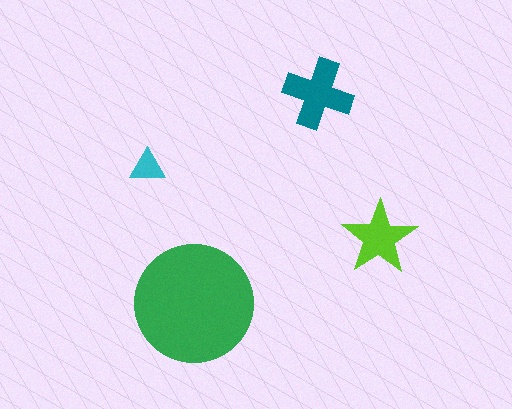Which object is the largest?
The green circle.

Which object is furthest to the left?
The cyan triangle is leftmost.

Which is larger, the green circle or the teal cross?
The green circle.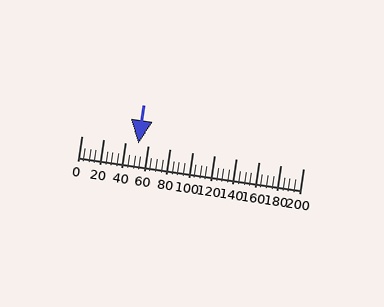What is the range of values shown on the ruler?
The ruler shows values from 0 to 200.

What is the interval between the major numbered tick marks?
The major tick marks are spaced 20 units apart.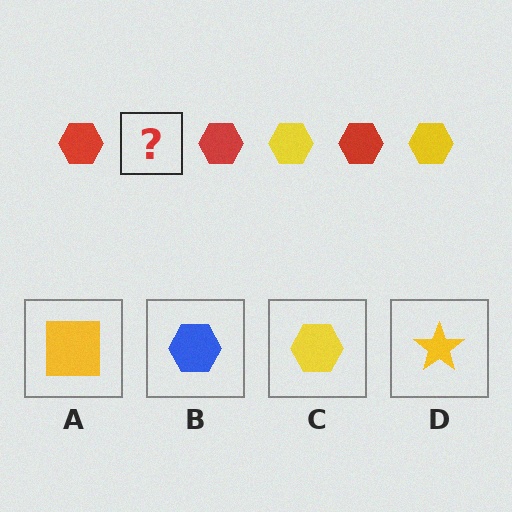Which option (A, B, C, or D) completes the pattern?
C.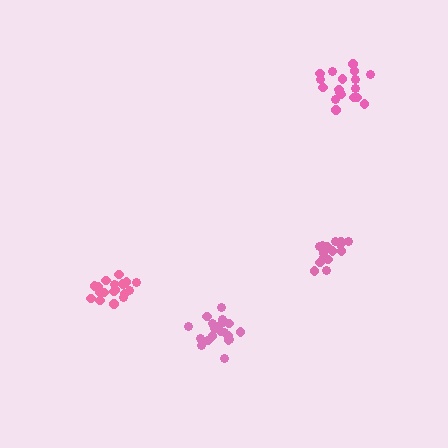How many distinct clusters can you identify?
There are 4 distinct clusters.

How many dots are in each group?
Group 1: 19 dots, Group 2: 18 dots, Group 3: 15 dots, Group 4: 18 dots (70 total).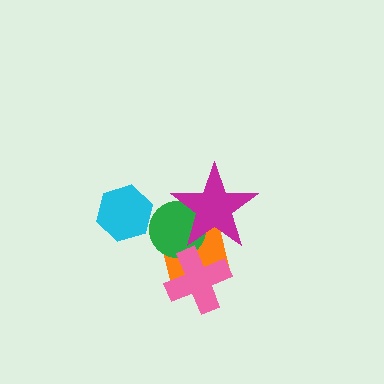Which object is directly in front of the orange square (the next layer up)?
The green circle is directly in front of the orange square.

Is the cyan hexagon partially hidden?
No, no other shape covers it.